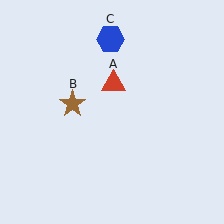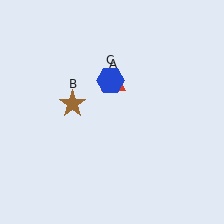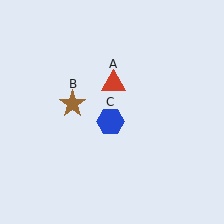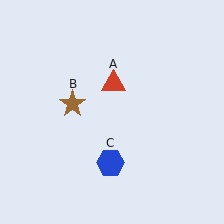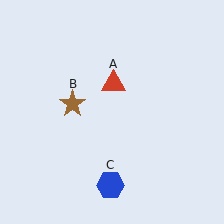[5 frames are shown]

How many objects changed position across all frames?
1 object changed position: blue hexagon (object C).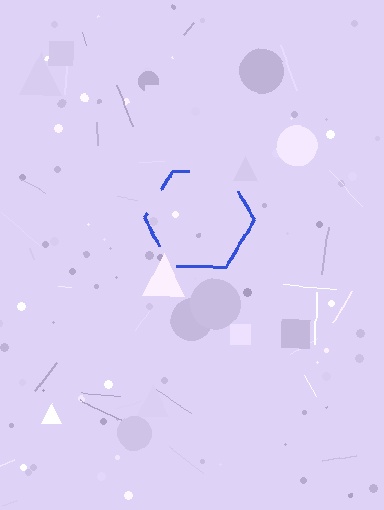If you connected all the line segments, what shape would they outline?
They would outline a hexagon.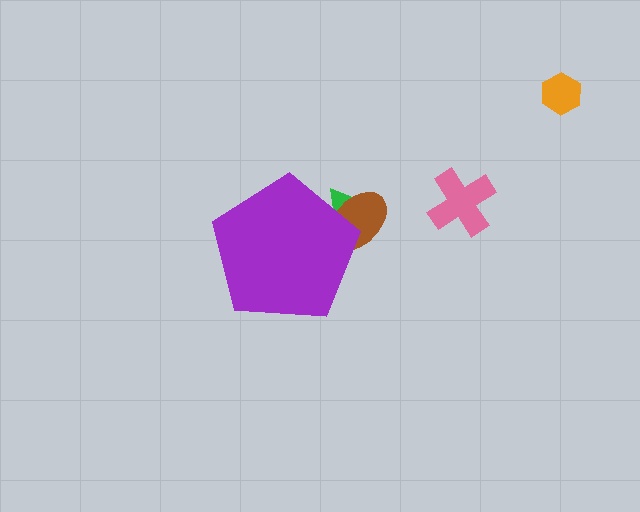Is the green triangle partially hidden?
Yes, the green triangle is partially hidden behind the purple pentagon.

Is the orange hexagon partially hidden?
No, the orange hexagon is fully visible.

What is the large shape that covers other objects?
A purple pentagon.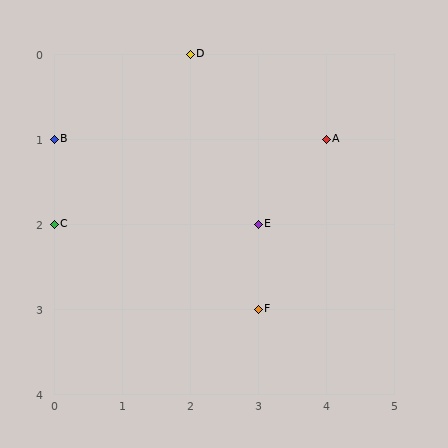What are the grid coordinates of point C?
Point C is at grid coordinates (0, 2).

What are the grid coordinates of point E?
Point E is at grid coordinates (3, 2).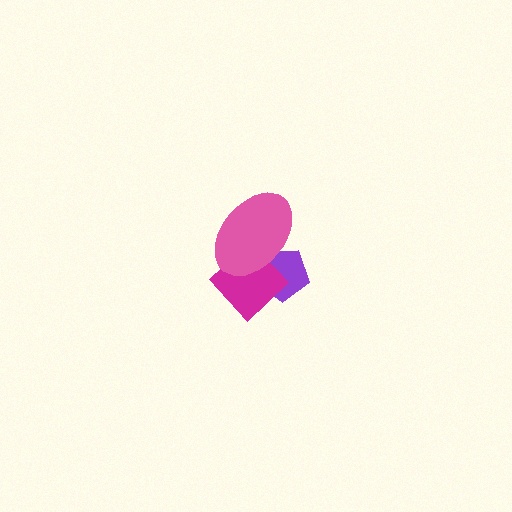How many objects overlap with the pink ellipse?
2 objects overlap with the pink ellipse.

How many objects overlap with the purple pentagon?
2 objects overlap with the purple pentagon.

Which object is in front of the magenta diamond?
The pink ellipse is in front of the magenta diamond.